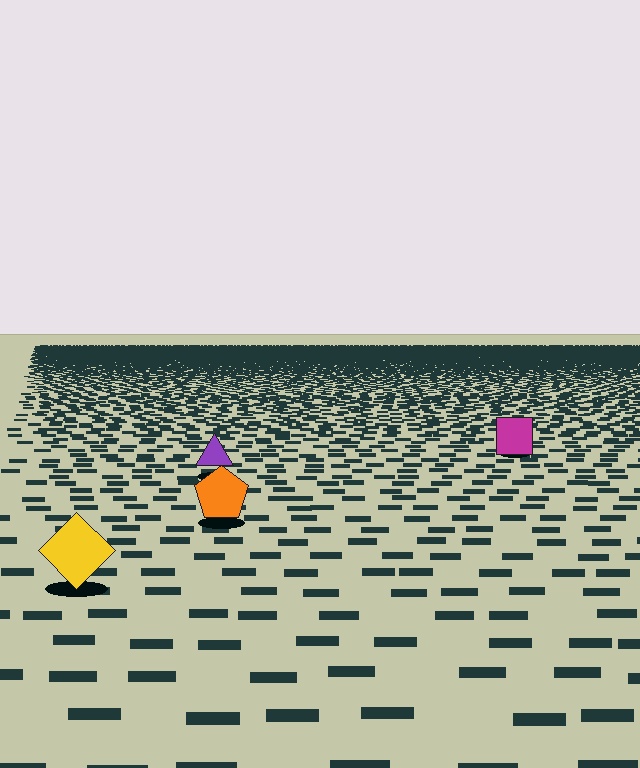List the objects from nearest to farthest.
From nearest to farthest: the yellow diamond, the orange pentagon, the purple triangle, the magenta square.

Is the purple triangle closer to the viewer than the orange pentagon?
No. The orange pentagon is closer — you can tell from the texture gradient: the ground texture is coarser near it.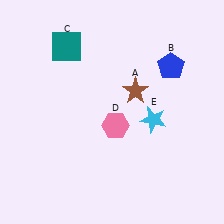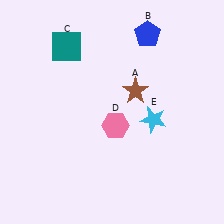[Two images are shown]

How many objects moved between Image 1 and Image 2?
1 object moved between the two images.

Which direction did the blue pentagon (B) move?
The blue pentagon (B) moved up.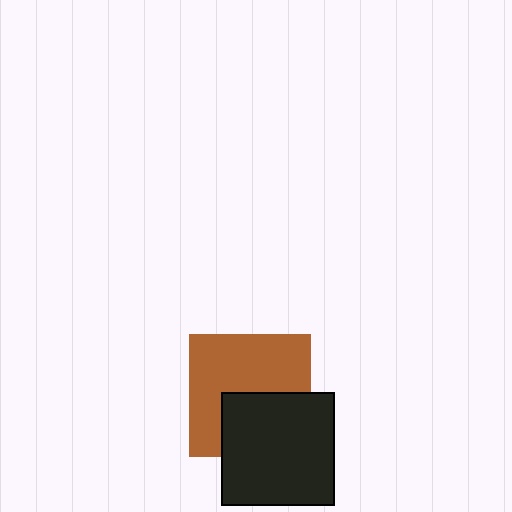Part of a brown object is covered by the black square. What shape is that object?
It is a square.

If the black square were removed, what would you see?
You would see the complete brown square.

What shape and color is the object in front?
The object in front is a black square.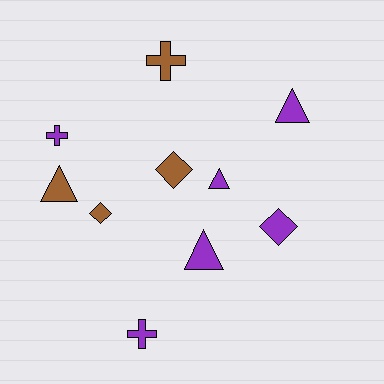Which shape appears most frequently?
Triangle, with 4 objects.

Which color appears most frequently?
Purple, with 6 objects.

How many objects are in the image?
There are 10 objects.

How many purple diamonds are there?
There is 1 purple diamond.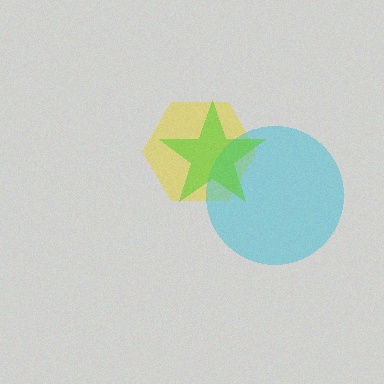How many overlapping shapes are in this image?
There are 3 overlapping shapes in the image.